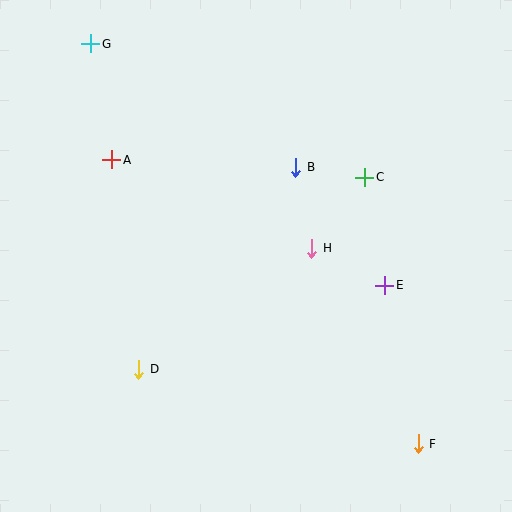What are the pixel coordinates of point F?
Point F is at (418, 444).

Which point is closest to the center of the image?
Point H at (312, 248) is closest to the center.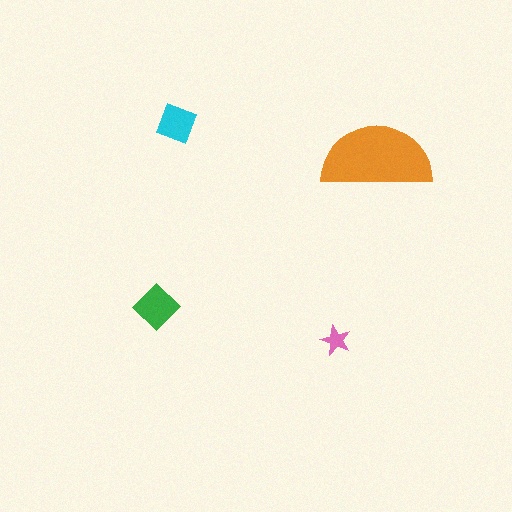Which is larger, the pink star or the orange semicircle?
The orange semicircle.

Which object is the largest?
The orange semicircle.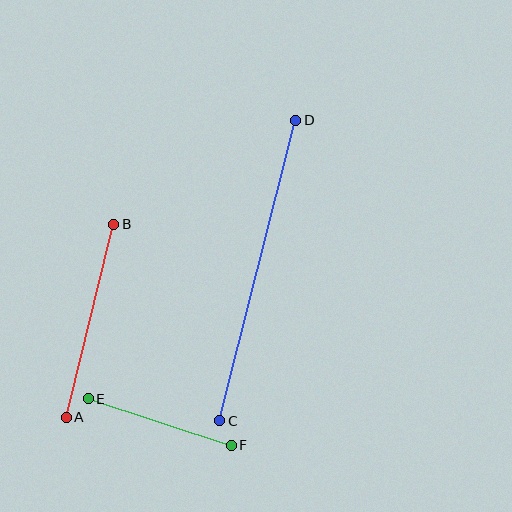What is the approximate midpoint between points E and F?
The midpoint is at approximately (160, 422) pixels.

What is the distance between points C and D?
The distance is approximately 310 pixels.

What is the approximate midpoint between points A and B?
The midpoint is at approximately (90, 321) pixels.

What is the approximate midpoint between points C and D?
The midpoint is at approximately (258, 271) pixels.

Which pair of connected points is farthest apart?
Points C and D are farthest apart.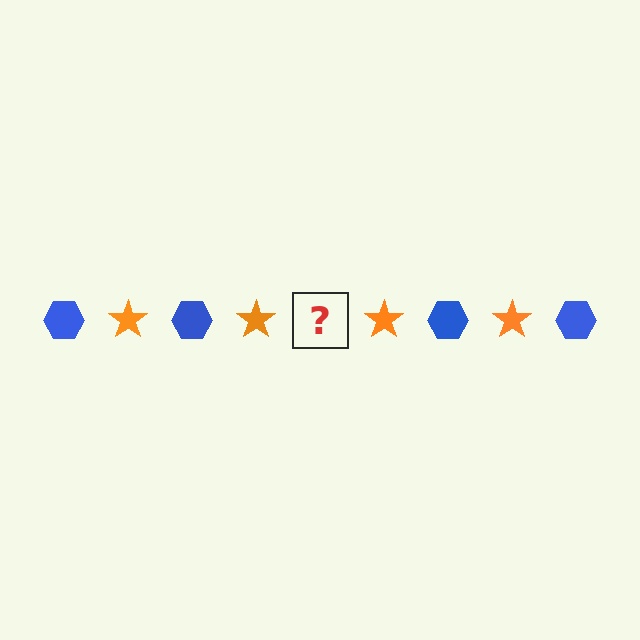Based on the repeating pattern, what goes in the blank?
The blank should be a blue hexagon.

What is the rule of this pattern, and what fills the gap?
The rule is that the pattern alternates between blue hexagon and orange star. The gap should be filled with a blue hexagon.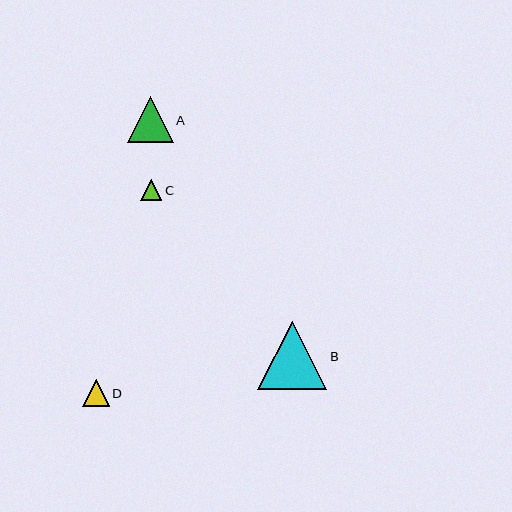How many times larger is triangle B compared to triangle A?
Triangle B is approximately 1.5 times the size of triangle A.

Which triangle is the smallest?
Triangle C is the smallest with a size of approximately 21 pixels.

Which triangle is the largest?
Triangle B is the largest with a size of approximately 69 pixels.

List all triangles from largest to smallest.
From largest to smallest: B, A, D, C.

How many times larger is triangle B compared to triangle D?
Triangle B is approximately 2.6 times the size of triangle D.